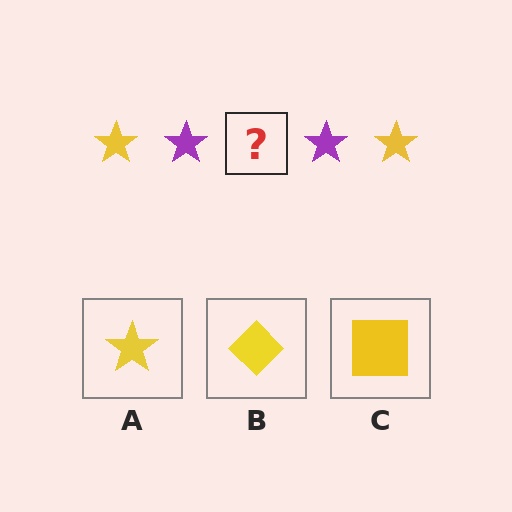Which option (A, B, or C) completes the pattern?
A.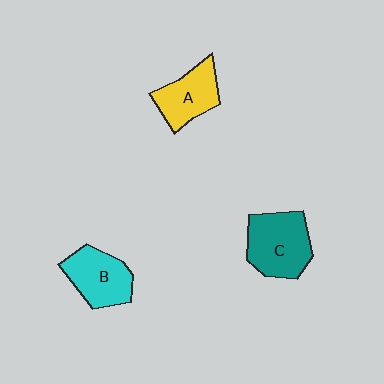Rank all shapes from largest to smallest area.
From largest to smallest: C (teal), B (cyan), A (yellow).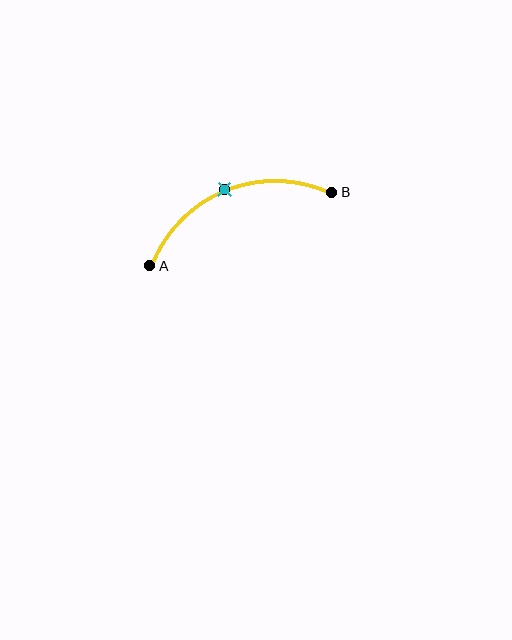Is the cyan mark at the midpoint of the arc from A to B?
Yes. The cyan mark lies on the arc at equal arc-length from both A and B — it is the arc midpoint.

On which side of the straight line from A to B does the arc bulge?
The arc bulges above the straight line connecting A and B.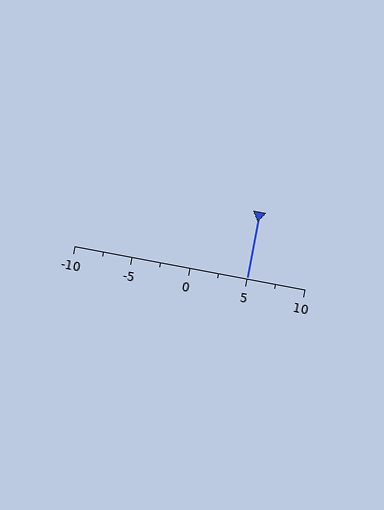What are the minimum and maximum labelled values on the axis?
The axis runs from -10 to 10.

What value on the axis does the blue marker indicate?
The marker indicates approximately 5.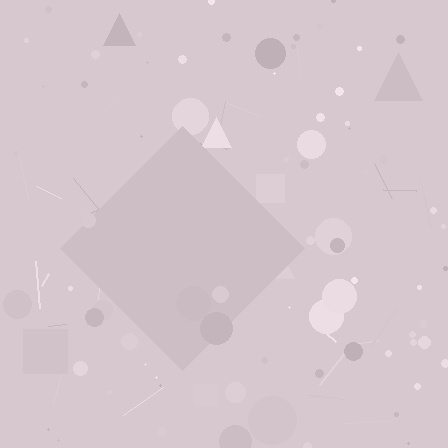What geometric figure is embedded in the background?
A diamond is embedded in the background.